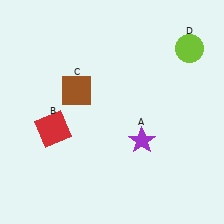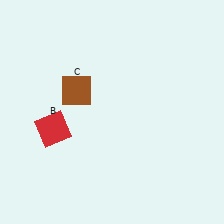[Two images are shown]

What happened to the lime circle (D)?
The lime circle (D) was removed in Image 2. It was in the top-right area of Image 1.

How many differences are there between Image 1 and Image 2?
There are 2 differences between the two images.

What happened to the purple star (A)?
The purple star (A) was removed in Image 2. It was in the bottom-right area of Image 1.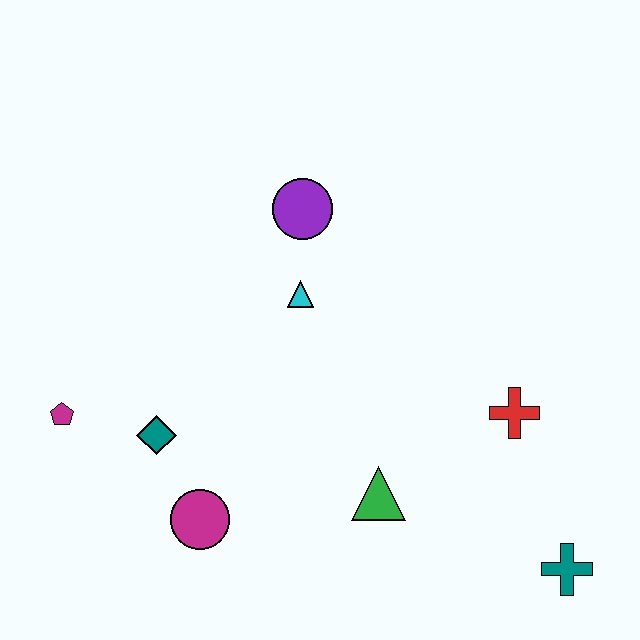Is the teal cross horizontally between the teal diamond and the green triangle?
No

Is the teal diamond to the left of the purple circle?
Yes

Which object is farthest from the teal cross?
The magenta pentagon is farthest from the teal cross.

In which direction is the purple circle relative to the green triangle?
The purple circle is above the green triangle.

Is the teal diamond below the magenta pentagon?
Yes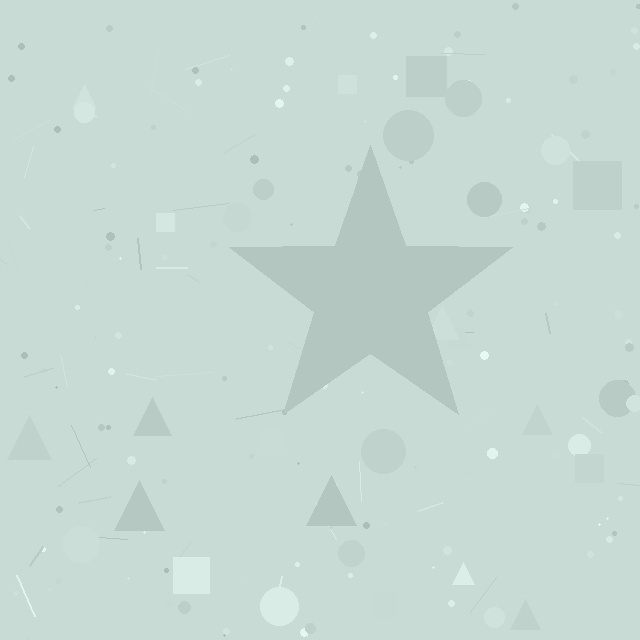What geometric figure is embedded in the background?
A star is embedded in the background.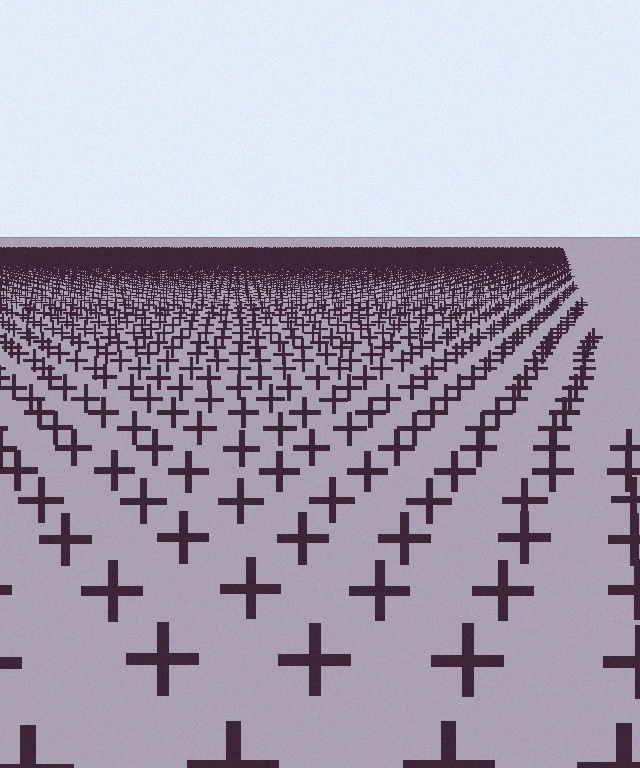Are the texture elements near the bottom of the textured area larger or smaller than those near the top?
Larger. Near the bottom, elements are closer to the viewer and appear at a bigger on-screen size.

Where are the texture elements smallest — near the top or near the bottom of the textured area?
Near the top.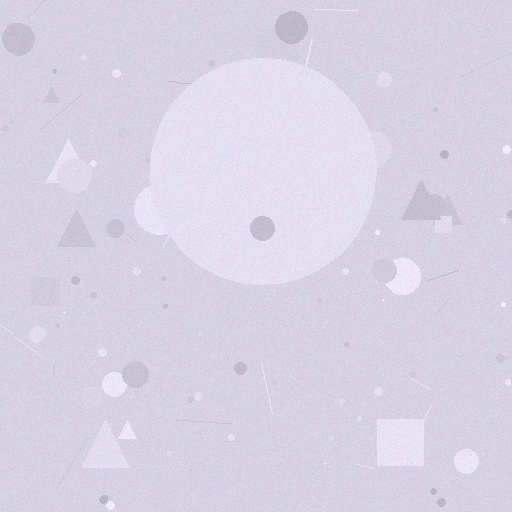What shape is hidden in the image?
A circle is hidden in the image.